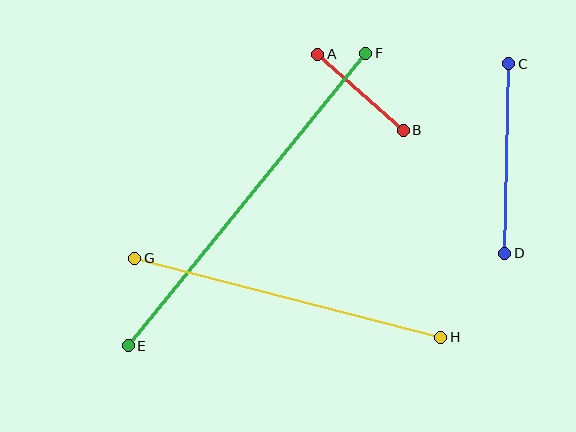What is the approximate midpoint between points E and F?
The midpoint is at approximately (247, 199) pixels.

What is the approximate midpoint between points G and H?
The midpoint is at approximately (288, 298) pixels.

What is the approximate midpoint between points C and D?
The midpoint is at approximately (507, 159) pixels.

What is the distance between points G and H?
The distance is approximately 316 pixels.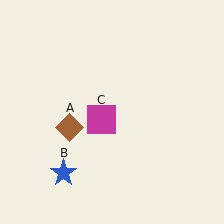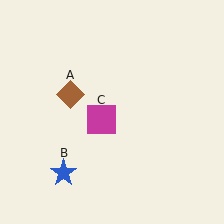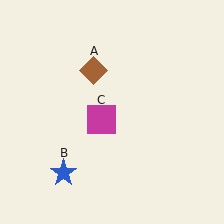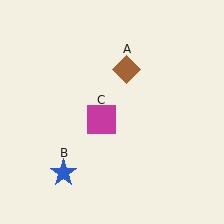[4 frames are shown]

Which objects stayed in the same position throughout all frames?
Blue star (object B) and magenta square (object C) remained stationary.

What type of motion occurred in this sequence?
The brown diamond (object A) rotated clockwise around the center of the scene.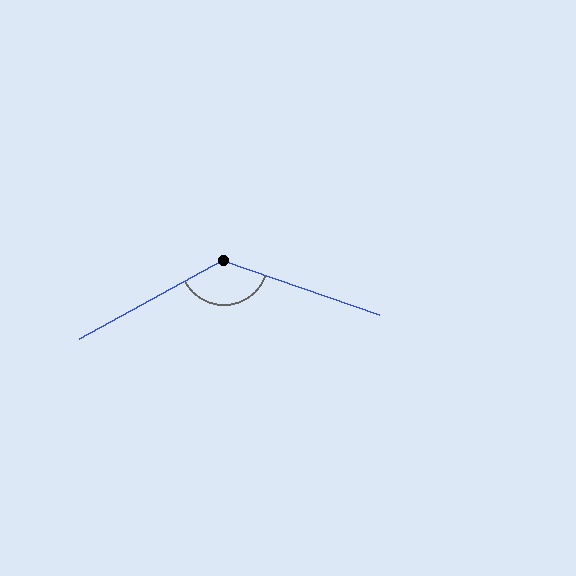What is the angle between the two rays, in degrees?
Approximately 133 degrees.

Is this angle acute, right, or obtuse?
It is obtuse.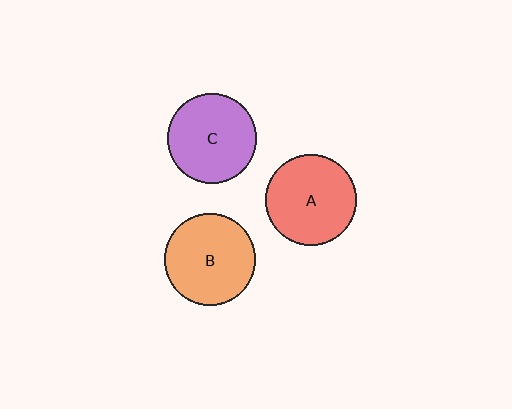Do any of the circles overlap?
No, none of the circles overlap.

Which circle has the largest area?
Circle B (orange).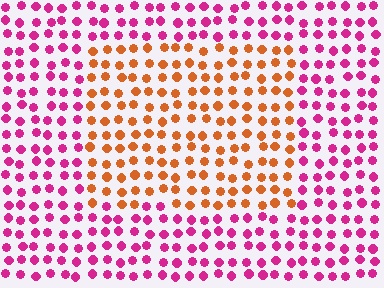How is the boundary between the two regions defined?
The boundary is defined purely by a slight shift in hue (about 59 degrees). Spacing, size, and orientation are identical on both sides.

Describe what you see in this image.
The image is filled with small magenta elements in a uniform arrangement. A rectangle-shaped region is visible where the elements are tinted to a slightly different hue, forming a subtle color boundary.